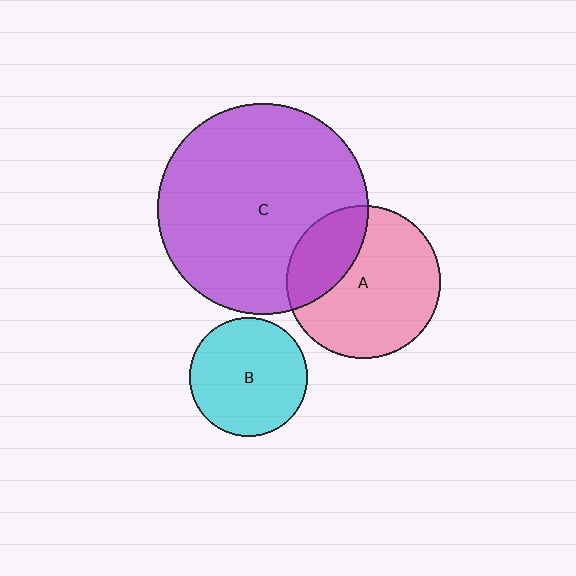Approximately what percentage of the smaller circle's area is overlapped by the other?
Approximately 30%.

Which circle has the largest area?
Circle C (purple).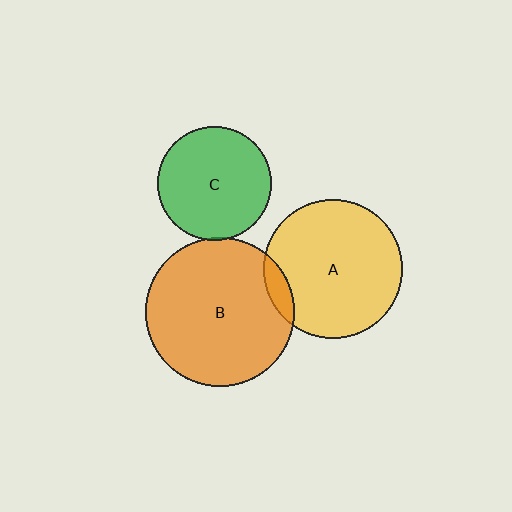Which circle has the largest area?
Circle B (orange).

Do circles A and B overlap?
Yes.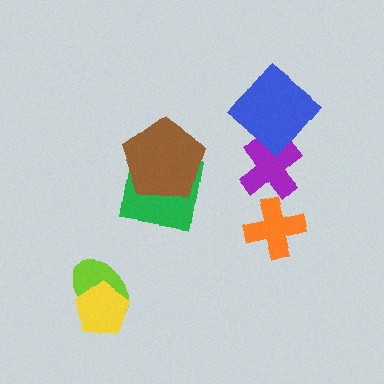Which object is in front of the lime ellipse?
The yellow pentagon is in front of the lime ellipse.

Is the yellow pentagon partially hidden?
No, no other shape covers it.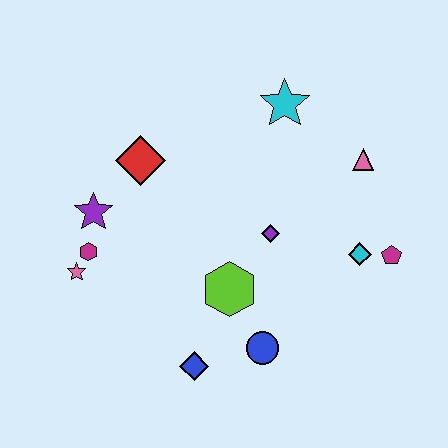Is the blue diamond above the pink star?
No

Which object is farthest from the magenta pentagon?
The pink star is farthest from the magenta pentagon.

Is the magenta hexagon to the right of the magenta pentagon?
No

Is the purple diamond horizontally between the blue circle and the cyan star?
Yes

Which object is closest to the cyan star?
The pink triangle is closest to the cyan star.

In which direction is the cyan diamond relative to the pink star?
The cyan diamond is to the right of the pink star.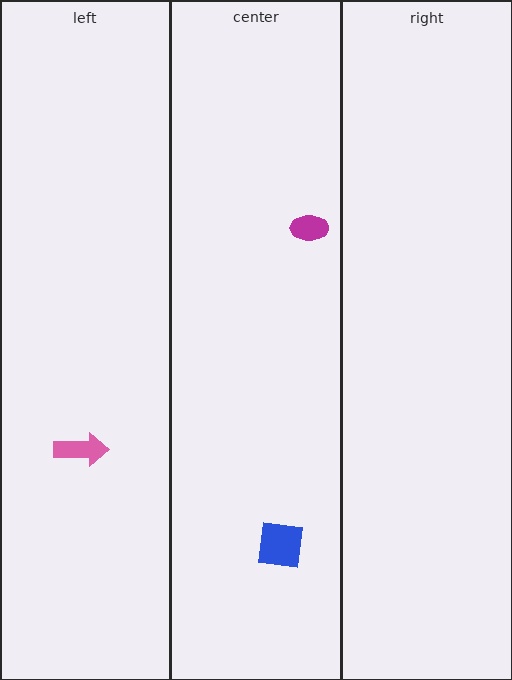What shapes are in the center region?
The blue square, the magenta ellipse.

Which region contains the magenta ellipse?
The center region.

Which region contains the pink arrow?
The left region.